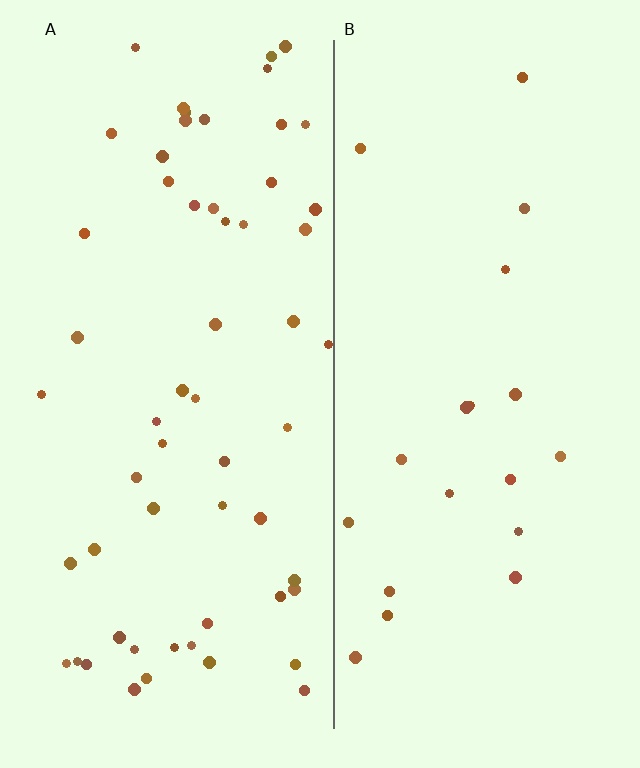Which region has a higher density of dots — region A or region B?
A (the left).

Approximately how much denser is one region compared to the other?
Approximately 2.9× — region A over region B.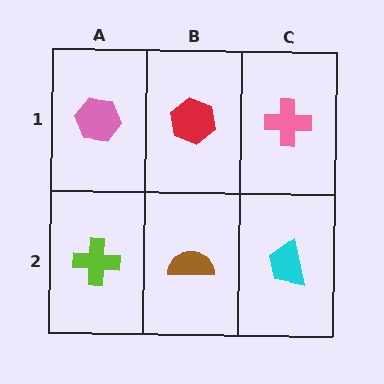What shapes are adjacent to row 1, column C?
A cyan trapezoid (row 2, column C), a red hexagon (row 1, column B).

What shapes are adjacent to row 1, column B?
A brown semicircle (row 2, column B), a pink hexagon (row 1, column A), a pink cross (row 1, column C).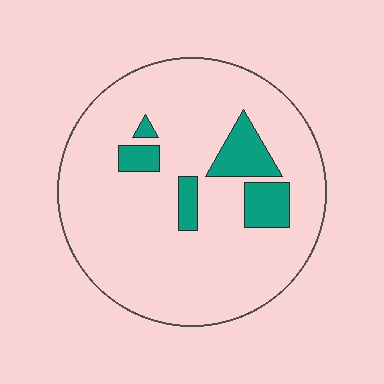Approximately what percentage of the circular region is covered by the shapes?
Approximately 15%.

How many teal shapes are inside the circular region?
5.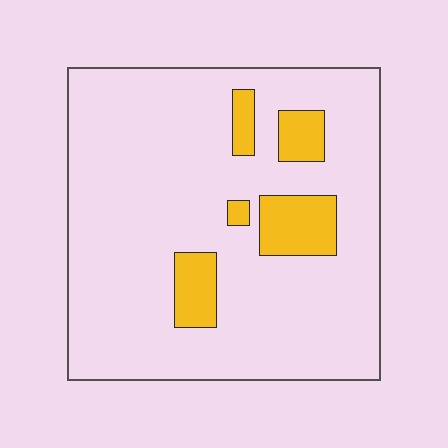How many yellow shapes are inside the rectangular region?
5.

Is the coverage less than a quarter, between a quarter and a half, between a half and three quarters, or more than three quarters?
Less than a quarter.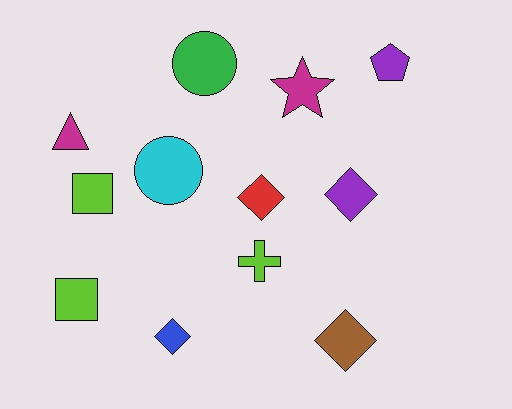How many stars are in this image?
There is 1 star.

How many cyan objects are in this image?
There is 1 cyan object.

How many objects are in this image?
There are 12 objects.